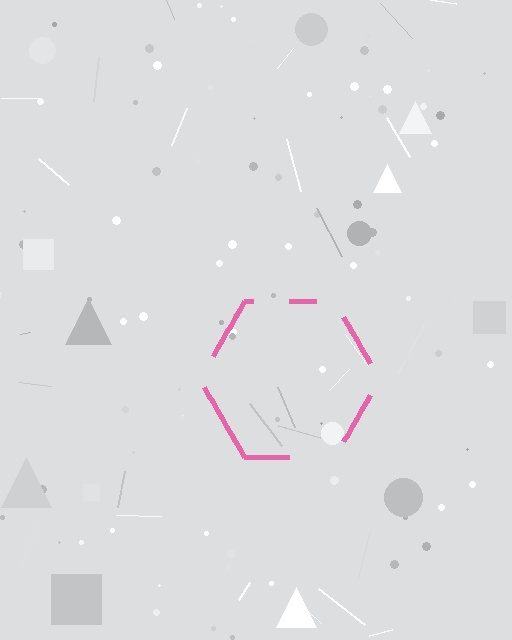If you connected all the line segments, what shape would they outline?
They would outline a hexagon.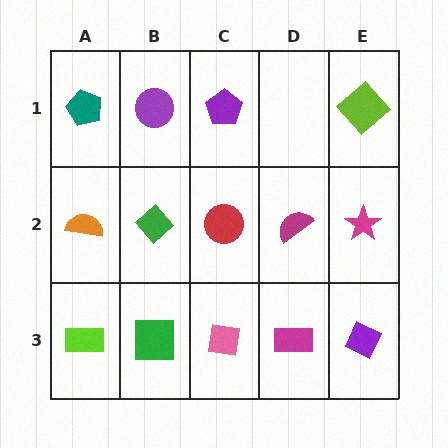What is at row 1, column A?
A teal pentagon.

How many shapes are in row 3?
5 shapes.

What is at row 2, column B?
A green diamond.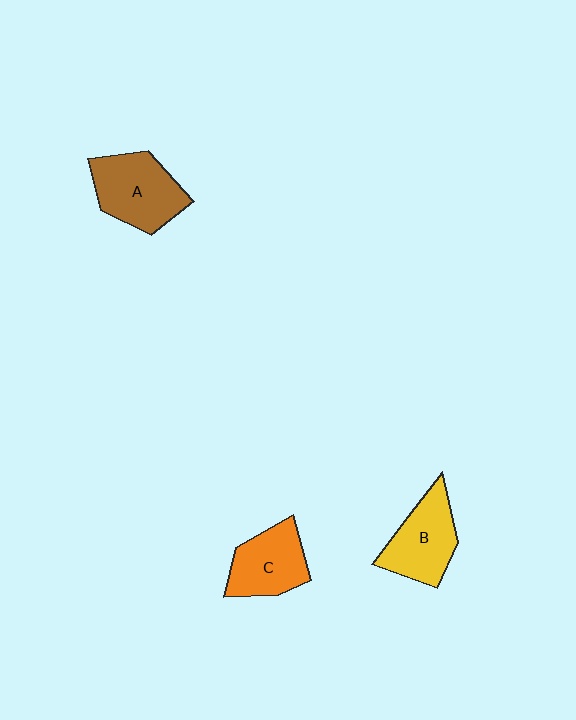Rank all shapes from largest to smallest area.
From largest to smallest: A (brown), B (yellow), C (orange).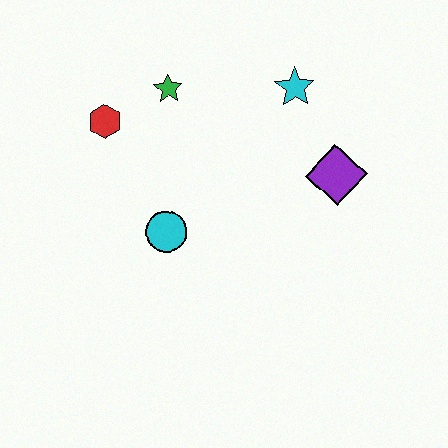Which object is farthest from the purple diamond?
The red hexagon is farthest from the purple diamond.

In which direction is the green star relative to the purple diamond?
The green star is to the left of the purple diamond.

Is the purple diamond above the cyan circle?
Yes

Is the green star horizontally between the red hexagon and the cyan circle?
No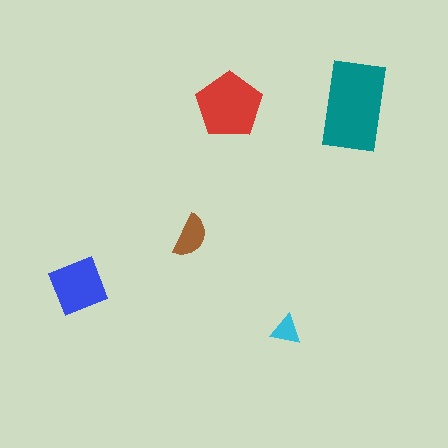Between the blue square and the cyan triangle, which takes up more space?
The blue square.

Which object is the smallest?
The cyan triangle.